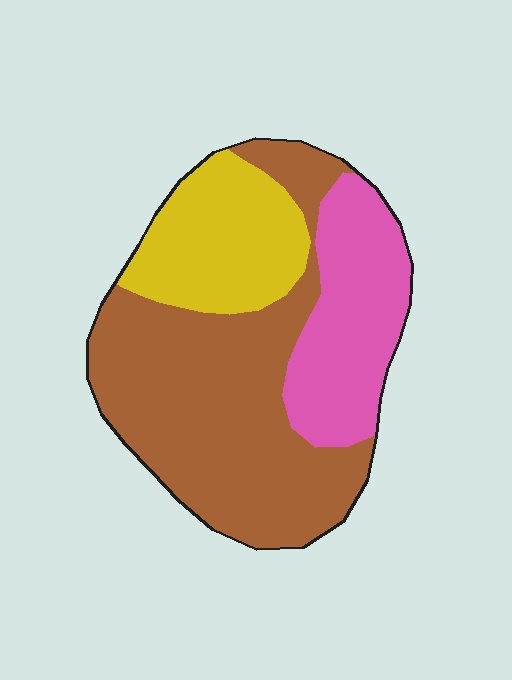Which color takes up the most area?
Brown, at roughly 55%.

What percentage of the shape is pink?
Pink covers 24% of the shape.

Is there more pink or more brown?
Brown.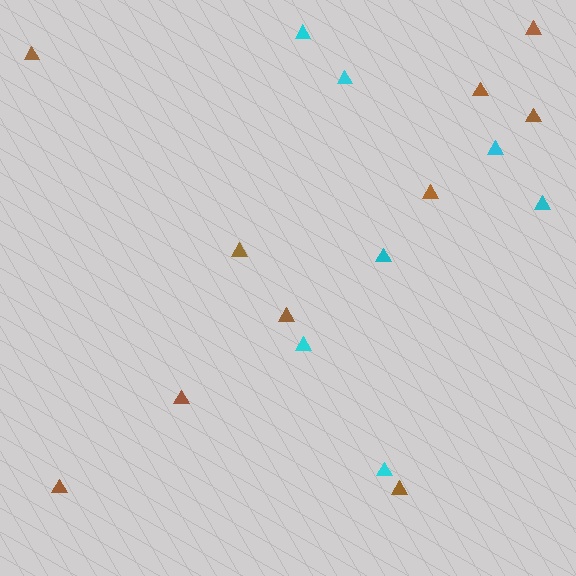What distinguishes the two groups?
There are 2 groups: one group of brown triangles (10) and one group of cyan triangles (7).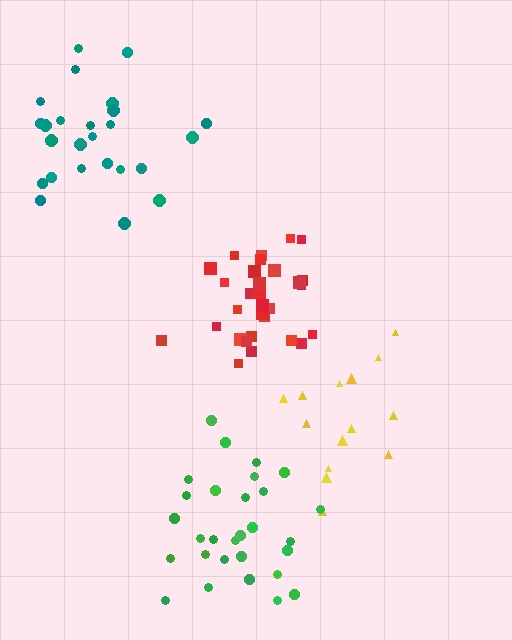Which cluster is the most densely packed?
Red.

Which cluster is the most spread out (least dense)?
Yellow.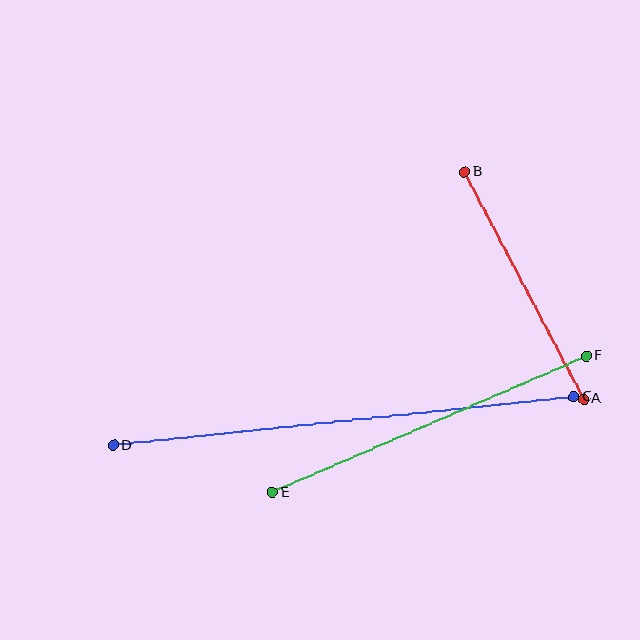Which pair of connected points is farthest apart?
Points C and D are farthest apart.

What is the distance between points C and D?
The distance is approximately 463 pixels.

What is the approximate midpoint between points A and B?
The midpoint is at approximately (524, 285) pixels.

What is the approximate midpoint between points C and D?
The midpoint is at approximately (344, 421) pixels.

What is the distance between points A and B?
The distance is approximately 256 pixels.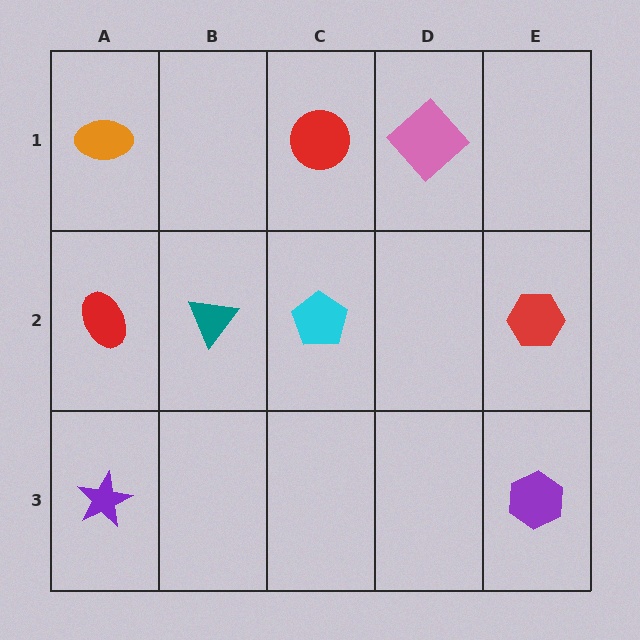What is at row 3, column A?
A purple star.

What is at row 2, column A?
A red ellipse.